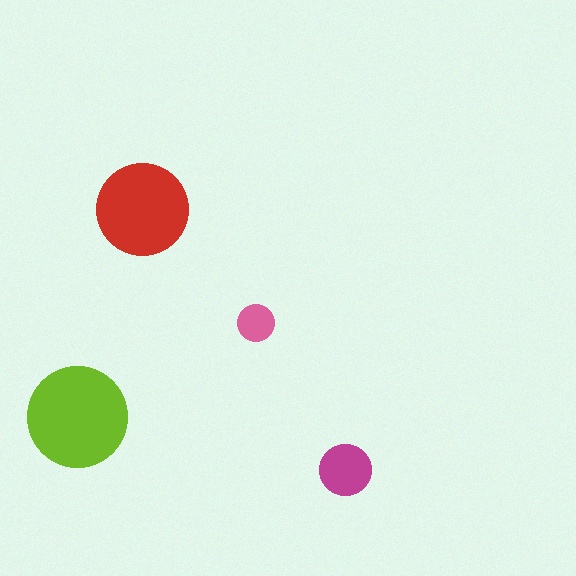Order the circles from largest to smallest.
the lime one, the red one, the magenta one, the pink one.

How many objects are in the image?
There are 4 objects in the image.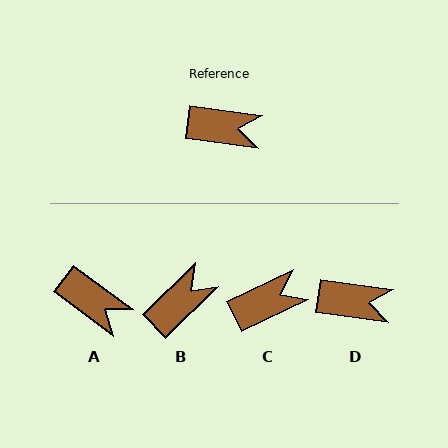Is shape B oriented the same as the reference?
No, it is off by about 52 degrees.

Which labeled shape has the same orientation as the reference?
D.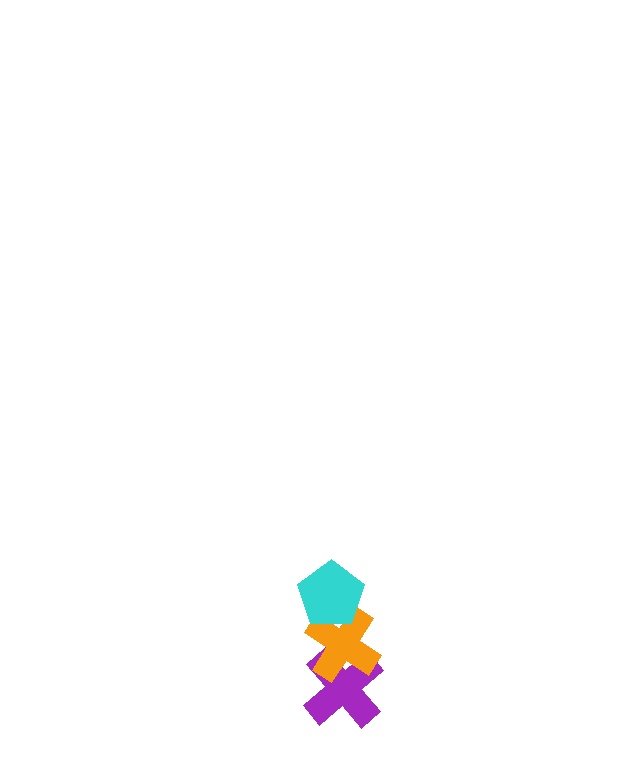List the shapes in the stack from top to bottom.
From top to bottom: the cyan pentagon, the orange cross, the purple cross.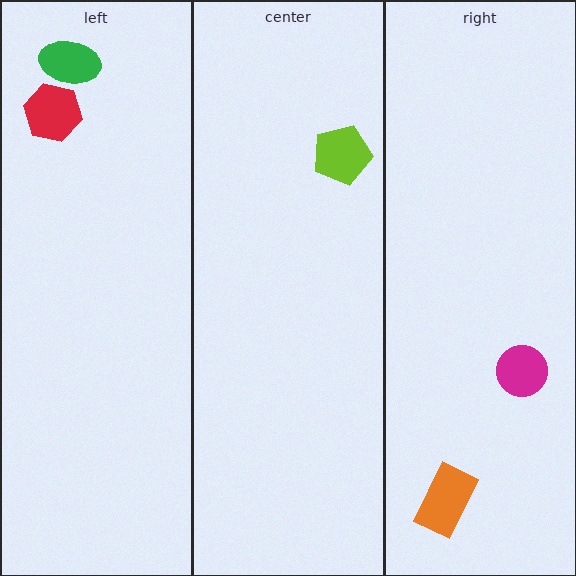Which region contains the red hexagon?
The left region.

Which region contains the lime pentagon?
The center region.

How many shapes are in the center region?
1.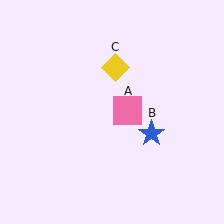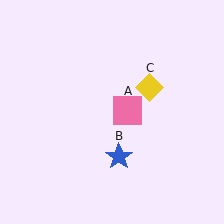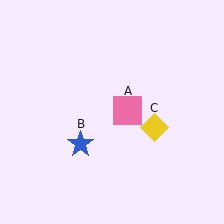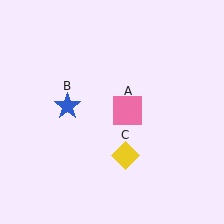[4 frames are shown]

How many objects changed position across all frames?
2 objects changed position: blue star (object B), yellow diamond (object C).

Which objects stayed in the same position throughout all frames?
Pink square (object A) remained stationary.